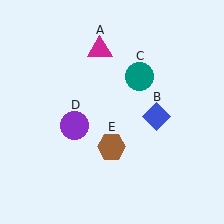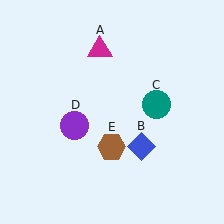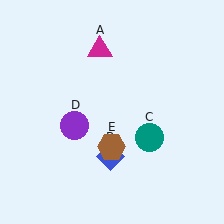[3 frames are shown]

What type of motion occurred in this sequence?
The blue diamond (object B), teal circle (object C) rotated clockwise around the center of the scene.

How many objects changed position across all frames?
2 objects changed position: blue diamond (object B), teal circle (object C).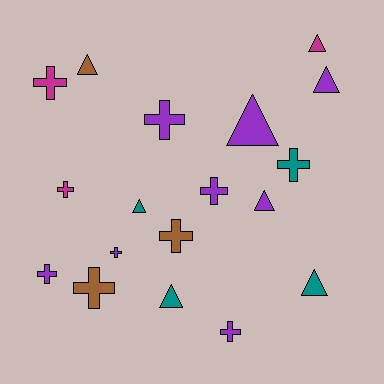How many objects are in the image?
There are 18 objects.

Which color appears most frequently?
Purple, with 8 objects.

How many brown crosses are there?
There are 2 brown crosses.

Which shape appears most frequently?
Cross, with 10 objects.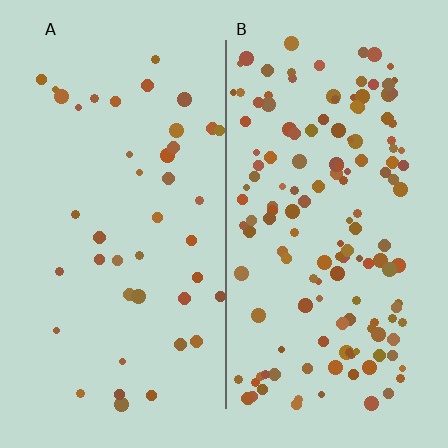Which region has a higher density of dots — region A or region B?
B (the right).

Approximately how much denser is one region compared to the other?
Approximately 3.4× — region B over region A.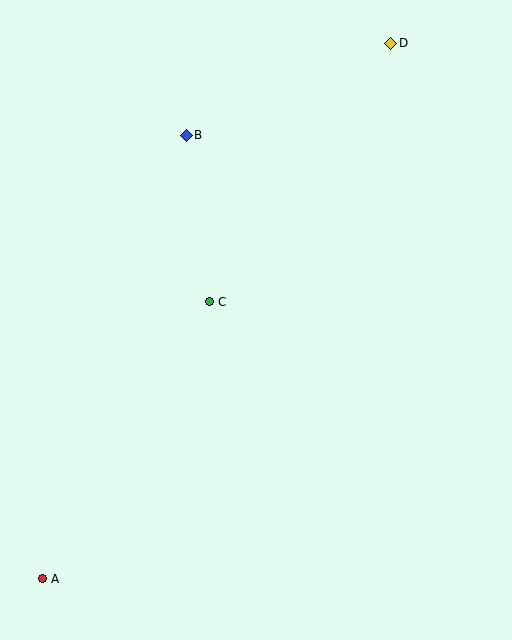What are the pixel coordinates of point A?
Point A is at (43, 579).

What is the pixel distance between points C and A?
The distance between C and A is 323 pixels.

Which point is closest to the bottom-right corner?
Point C is closest to the bottom-right corner.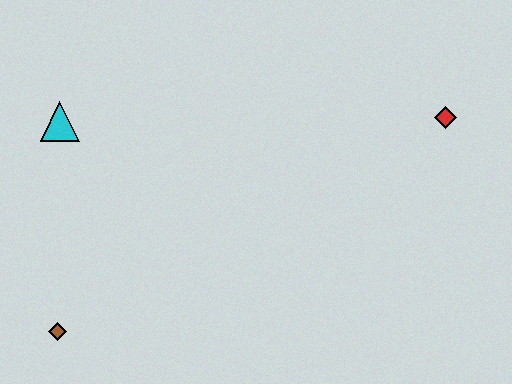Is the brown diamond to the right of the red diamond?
No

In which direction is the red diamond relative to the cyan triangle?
The red diamond is to the right of the cyan triangle.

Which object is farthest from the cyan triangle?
The red diamond is farthest from the cyan triangle.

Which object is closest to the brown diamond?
The cyan triangle is closest to the brown diamond.